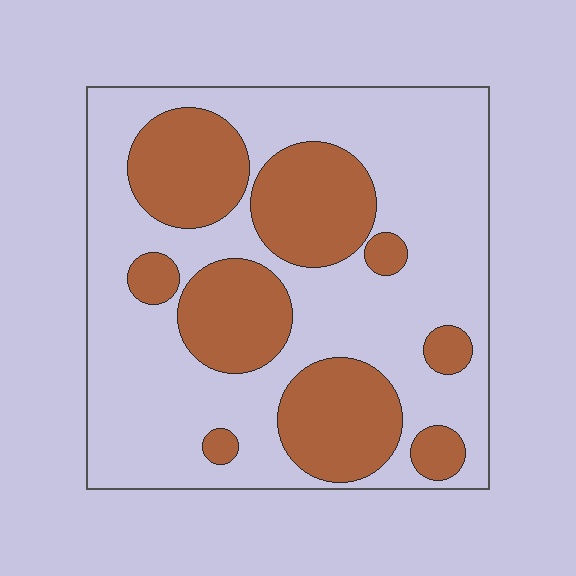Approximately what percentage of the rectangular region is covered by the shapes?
Approximately 35%.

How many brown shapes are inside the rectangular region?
9.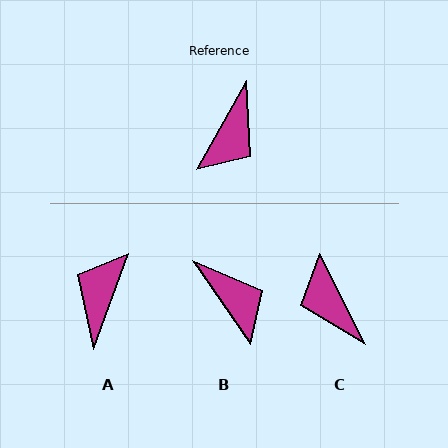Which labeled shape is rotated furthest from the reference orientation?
A, about 171 degrees away.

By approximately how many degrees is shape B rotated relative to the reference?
Approximately 64 degrees counter-clockwise.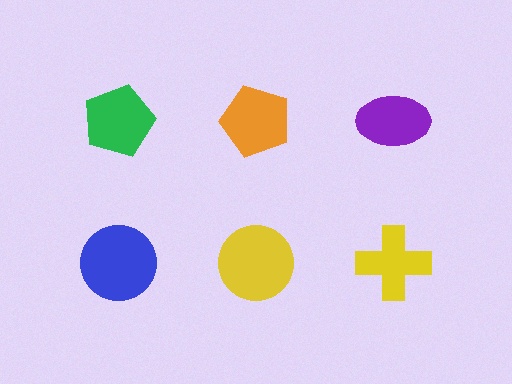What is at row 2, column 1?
A blue circle.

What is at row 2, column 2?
A yellow circle.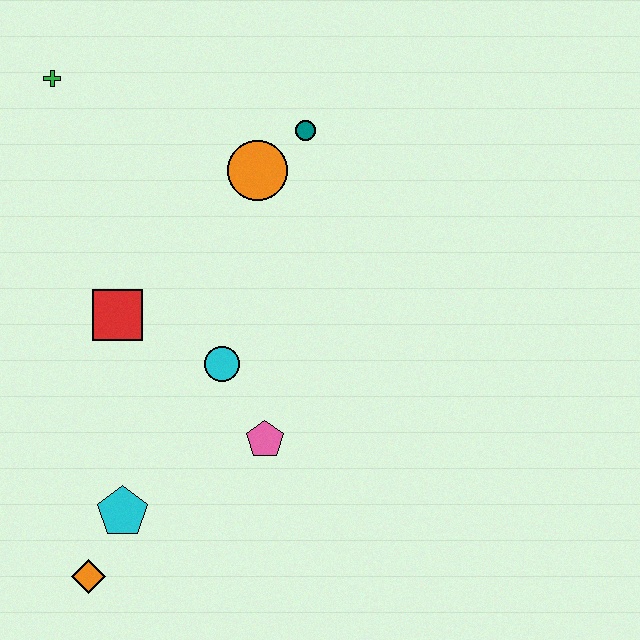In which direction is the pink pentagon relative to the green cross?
The pink pentagon is below the green cross.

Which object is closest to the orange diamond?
The cyan pentagon is closest to the orange diamond.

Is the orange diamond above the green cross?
No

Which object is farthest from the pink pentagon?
The green cross is farthest from the pink pentagon.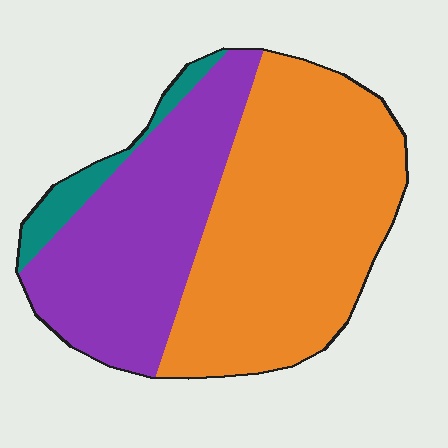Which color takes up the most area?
Orange, at roughly 55%.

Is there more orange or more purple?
Orange.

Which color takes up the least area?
Teal, at roughly 5%.